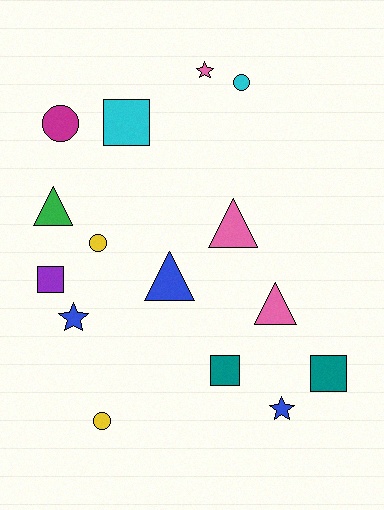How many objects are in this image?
There are 15 objects.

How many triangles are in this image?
There are 4 triangles.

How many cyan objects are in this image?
There are 2 cyan objects.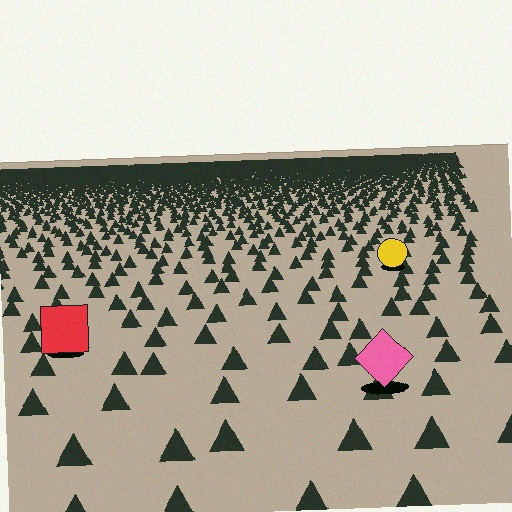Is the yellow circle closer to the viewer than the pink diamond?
No. The pink diamond is closer — you can tell from the texture gradient: the ground texture is coarser near it.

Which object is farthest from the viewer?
The yellow circle is farthest from the viewer. It appears smaller and the ground texture around it is denser.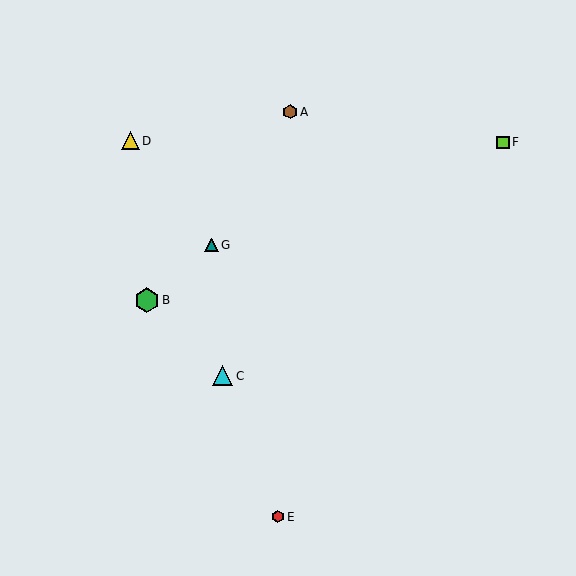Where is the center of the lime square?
The center of the lime square is at (503, 142).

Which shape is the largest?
The green hexagon (labeled B) is the largest.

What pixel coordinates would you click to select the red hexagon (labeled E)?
Click at (278, 517) to select the red hexagon E.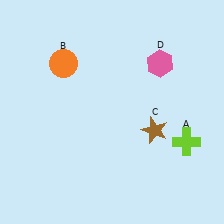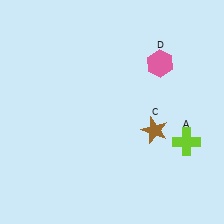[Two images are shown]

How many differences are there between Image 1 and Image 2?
There is 1 difference between the two images.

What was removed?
The orange circle (B) was removed in Image 2.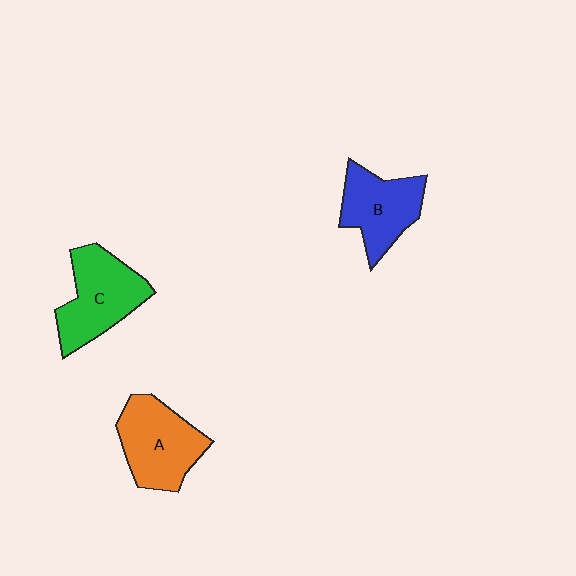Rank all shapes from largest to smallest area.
From largest to smallest: C (green), A (orange), B (blue).